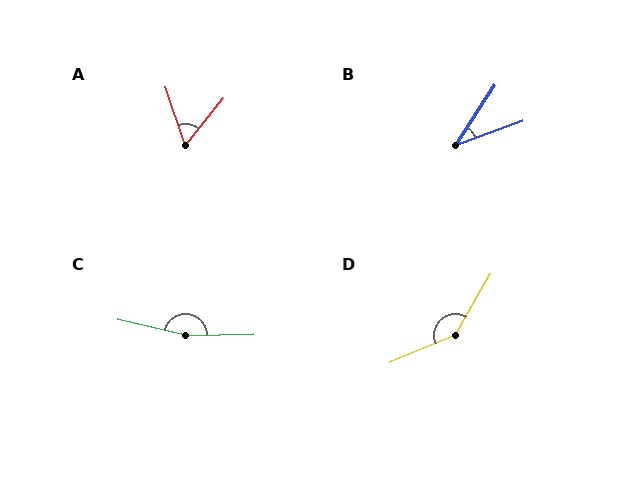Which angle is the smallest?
B, at approximately 37 degrees.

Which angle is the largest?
C, at approximately 166 degrees.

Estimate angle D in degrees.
Approximately 143 degrees.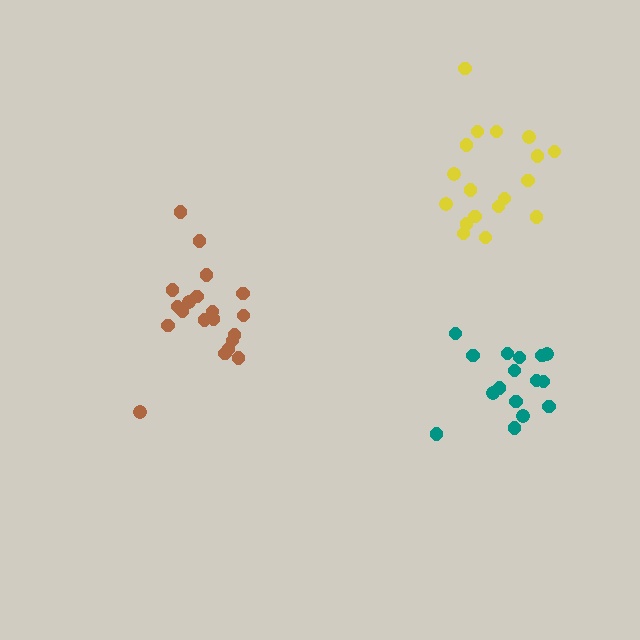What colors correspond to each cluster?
The clusters are colored: brown, yellow, teal.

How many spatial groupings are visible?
There are 3 spatial groupings.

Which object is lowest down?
The teal cluster is bottommost.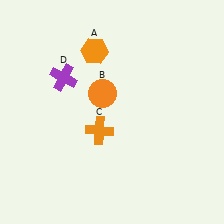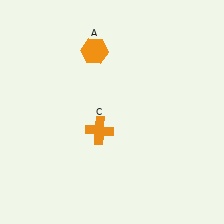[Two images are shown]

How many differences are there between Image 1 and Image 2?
There are 2 differences between the two images.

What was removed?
The orange circle (B), the purple cross (D) were removed in Image 2.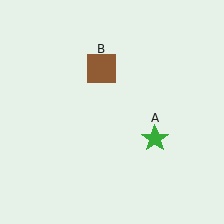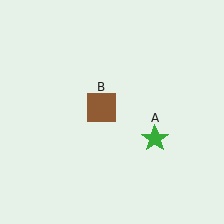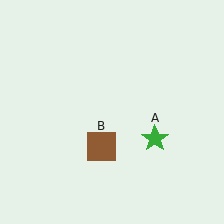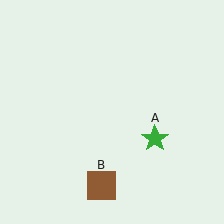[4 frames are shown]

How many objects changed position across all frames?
1 object changed position: brown square (object B).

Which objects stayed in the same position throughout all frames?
Green star (object A) remained stationary.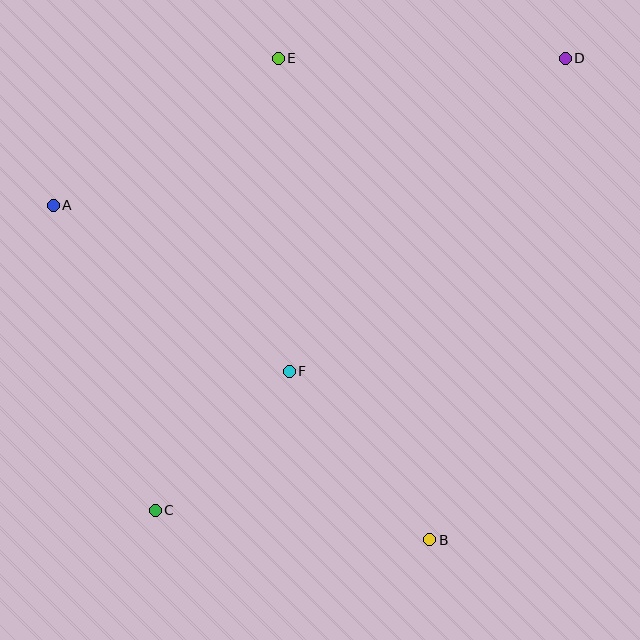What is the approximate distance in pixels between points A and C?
The distance between A and C is approximately 322 pixels.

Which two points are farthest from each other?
Points C and D are farthest from each other.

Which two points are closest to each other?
Points C and F are closest to each other.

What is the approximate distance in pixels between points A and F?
The distance between A and F is approximately 288 pixels.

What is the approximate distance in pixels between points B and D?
The distance between B and D is approximately 500 pixels.